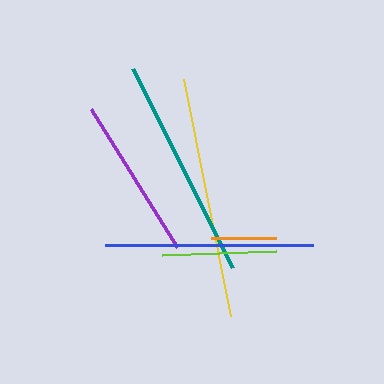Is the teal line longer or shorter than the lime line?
The teal line is longer than the lime line.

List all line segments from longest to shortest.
From longest to shortest: yellow, teal, blue, purple, lime, orange.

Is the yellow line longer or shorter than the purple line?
The yellow line is longer than the purple line.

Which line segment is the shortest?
The orange line is the shortest at approximately 65 pixels.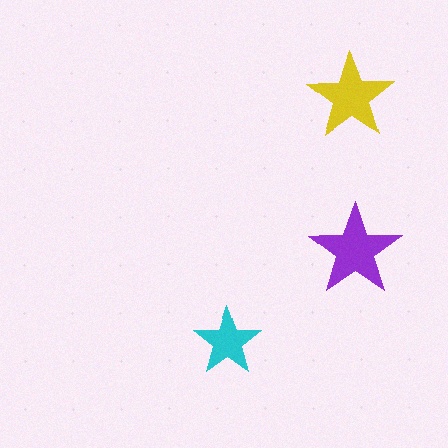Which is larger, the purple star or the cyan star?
The purple one.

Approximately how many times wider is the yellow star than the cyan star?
About 1.5 times wider.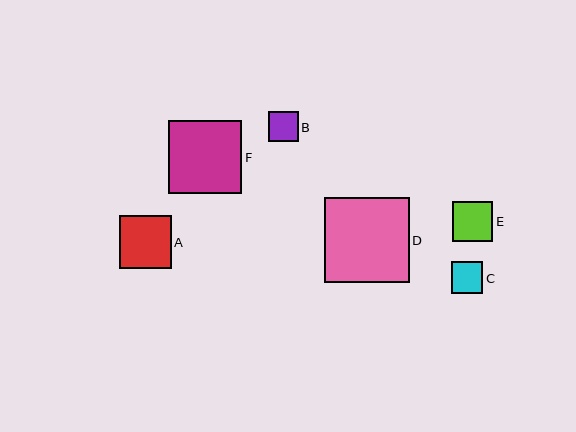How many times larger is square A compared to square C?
Square A is approximately 1.7 times the size of square C.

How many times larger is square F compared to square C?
Square F is approximately 2.3 times the size of square C.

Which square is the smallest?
Square B is the smallest with a size of approximately 29 pixels.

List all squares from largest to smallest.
From largest to smallest: D, F, A, E, C, B.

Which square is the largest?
Square D is the largest with a size of approximately 85 pixels.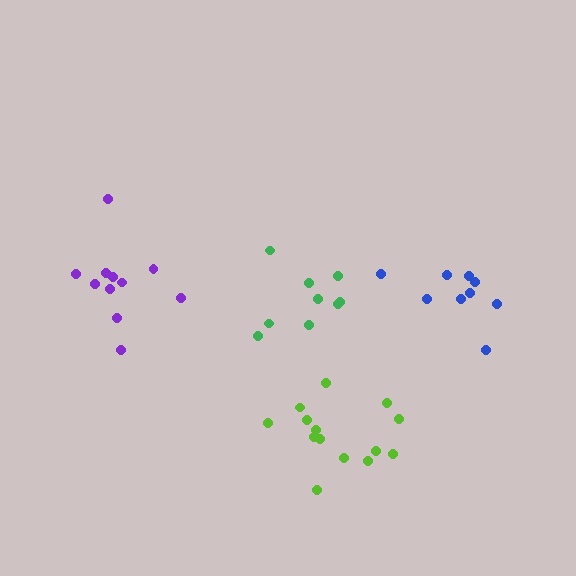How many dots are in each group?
Group 1: 14 dots, Group 2: 11 dots, Group 3: 9 dots, Group 4: 9 dots (43 total).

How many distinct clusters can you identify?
There are 4 distinct clusters.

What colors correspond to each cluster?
The clusters are colored: lime, purple, blue, green.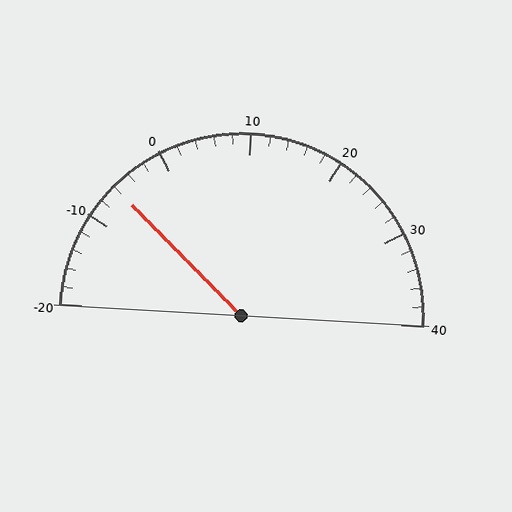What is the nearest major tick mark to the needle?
The nearest major tick mark is -10.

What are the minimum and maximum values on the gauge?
The gauge ranges from -20 to 40.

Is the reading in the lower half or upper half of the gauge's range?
The reading is in the lower half of the range (-20 to 40).